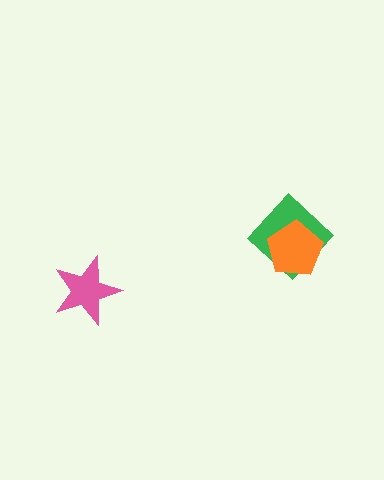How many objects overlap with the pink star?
0 objects overlap with the pink star.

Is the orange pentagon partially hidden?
No, no other shape covers it.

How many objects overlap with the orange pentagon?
1 object overlaps with the orange pentagon.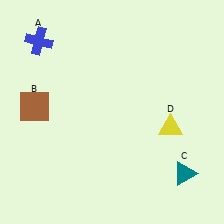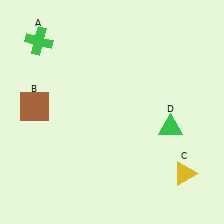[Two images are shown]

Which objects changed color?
A changed from blue to green. C changed from teal to yellow. D changed from yellow to green.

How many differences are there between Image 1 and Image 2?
There are 3 differences between the two images.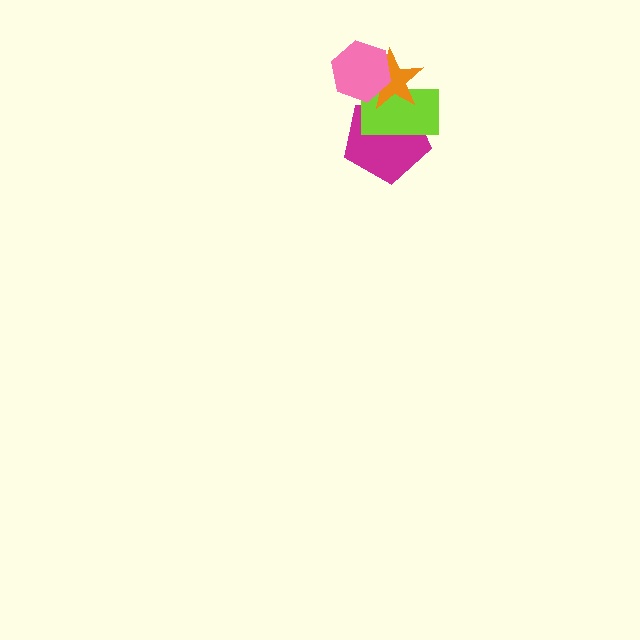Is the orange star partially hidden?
Yes, it is partially covered by another shape.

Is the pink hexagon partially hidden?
No, no other shape covers it.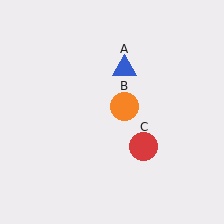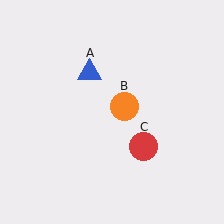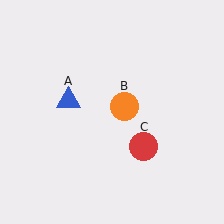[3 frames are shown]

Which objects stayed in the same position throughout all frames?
Orange circle (object B) and red circle (object C) remained stationary.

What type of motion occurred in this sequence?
The blue triangle (object A) rotated counterclockwise around the center of the scene.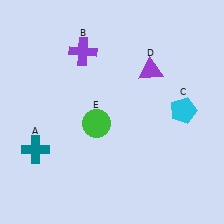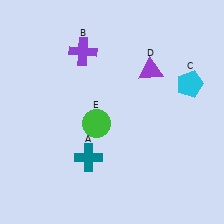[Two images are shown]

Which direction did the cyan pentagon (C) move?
The cyan pentagon (C) moved up.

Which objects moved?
The objects that moved are: the teal cross (A), the cyan pentagon (C).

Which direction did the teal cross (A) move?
The teal cross (A) moved right.